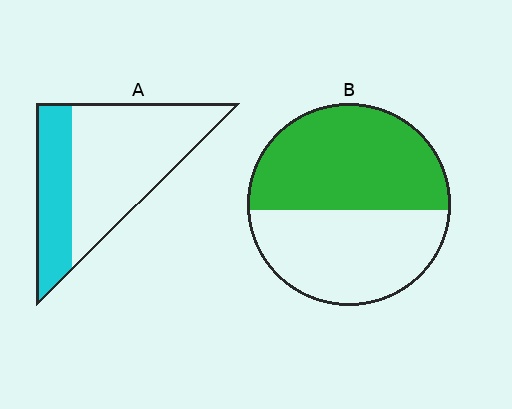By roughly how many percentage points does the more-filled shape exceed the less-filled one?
By roughly 20 percentage points (B over A).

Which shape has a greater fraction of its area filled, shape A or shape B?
Shape B.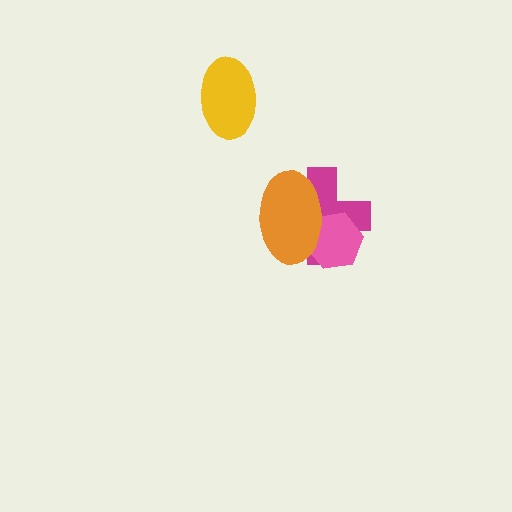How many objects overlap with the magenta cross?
2 objects overlap with the magenta cross.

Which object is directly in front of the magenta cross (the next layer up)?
The pink hexagon is directly in front of the magenta cross.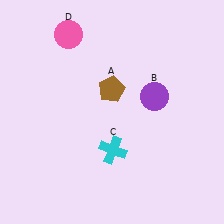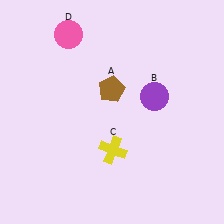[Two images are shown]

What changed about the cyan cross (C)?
In Image 1, C is cyan. In Image 2, it changed to yellow.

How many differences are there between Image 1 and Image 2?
There is 1 difference between the two images.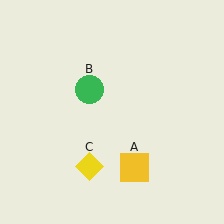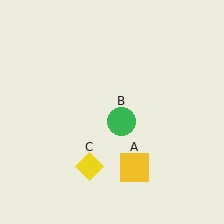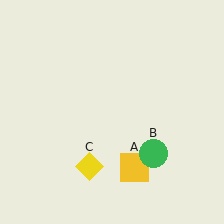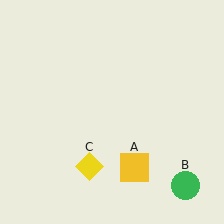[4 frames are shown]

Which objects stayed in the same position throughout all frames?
Yellow square (object A) and yellow diamond (object C) remained stationary.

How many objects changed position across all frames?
1 object changed position: green circle (object B).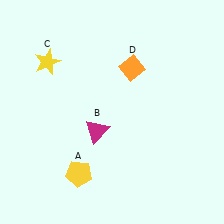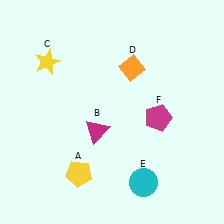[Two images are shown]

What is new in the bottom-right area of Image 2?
A magenta pentagon (F) was added in the bottom-right area of Image 2.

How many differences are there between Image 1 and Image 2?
There are 2 differences between the two images.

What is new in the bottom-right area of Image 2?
A cyan circle (E) was added in the bottom-right area of Image 2.